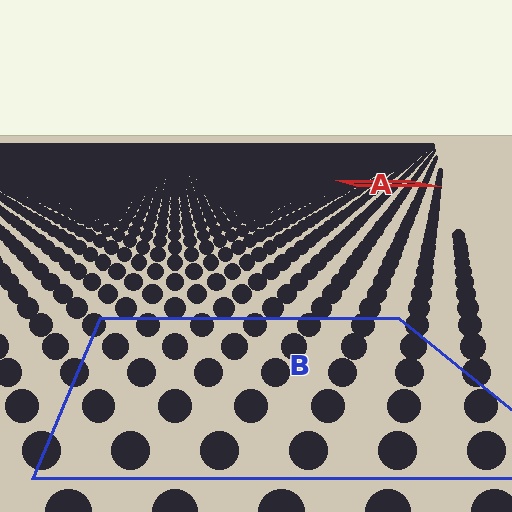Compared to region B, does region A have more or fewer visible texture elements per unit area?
Region A has more texture elements per unit area — they are packed more densely because it is farther away.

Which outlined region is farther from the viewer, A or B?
Region A is farther from the viewer — the texture elements inside it appear smaller and more densely packed.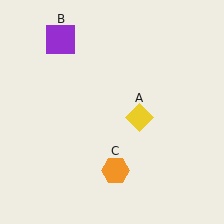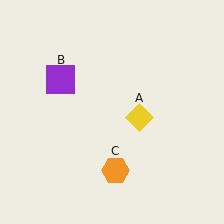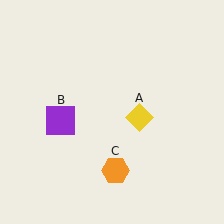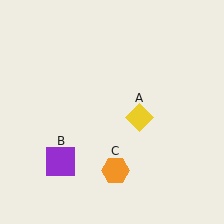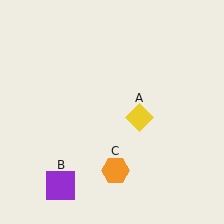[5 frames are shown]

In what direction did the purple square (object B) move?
The purple square (object B) moved down.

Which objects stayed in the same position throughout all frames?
Yellow diamond (object A) and orange hexagon (object C) remained stationary.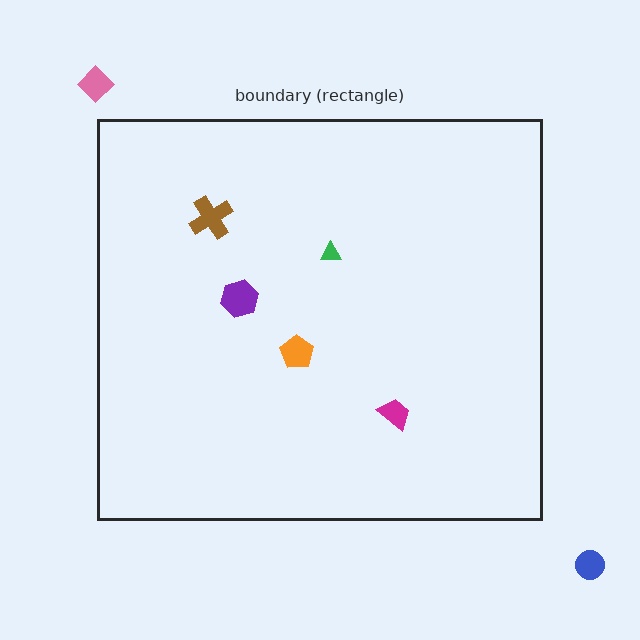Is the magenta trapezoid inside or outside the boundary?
Inside.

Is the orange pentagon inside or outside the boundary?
Inside.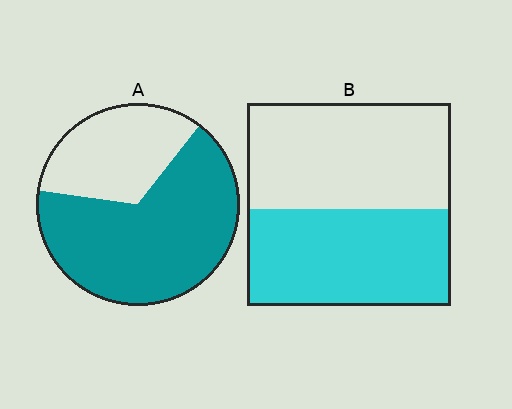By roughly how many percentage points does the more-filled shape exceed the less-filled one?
By roughly 20 percentage points (A over B).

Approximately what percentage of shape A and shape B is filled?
A is approximately 65% and B is approximately 50%.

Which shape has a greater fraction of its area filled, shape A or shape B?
Shape A.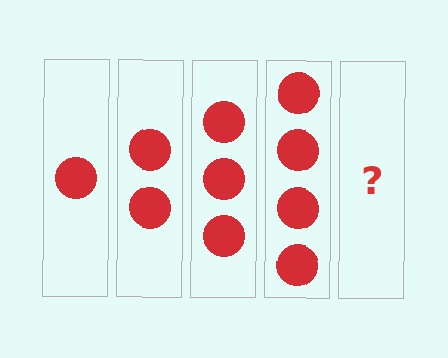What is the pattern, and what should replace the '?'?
The pattern is that each step adds one more circle. The '?' should be 5 circles.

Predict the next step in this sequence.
The next step is 5 circles.